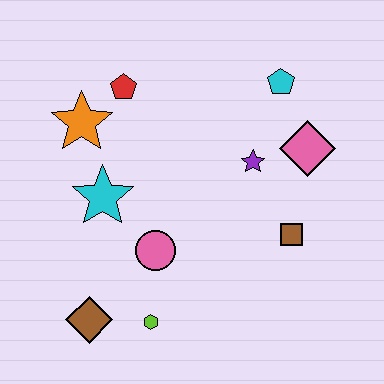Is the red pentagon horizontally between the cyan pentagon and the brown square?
No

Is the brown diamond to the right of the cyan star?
No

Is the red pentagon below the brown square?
No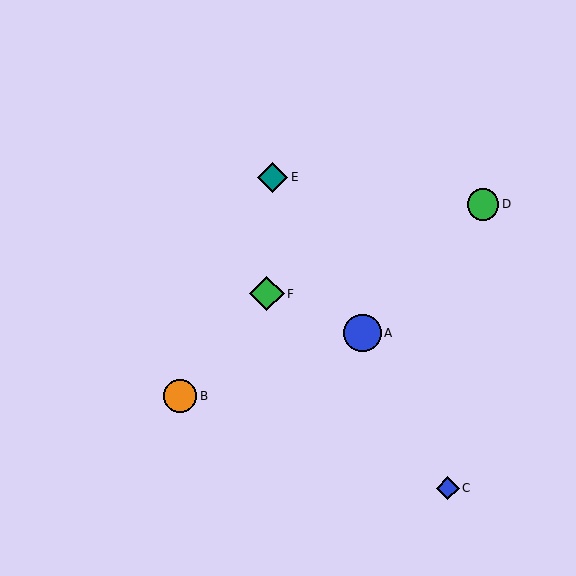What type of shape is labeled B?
Shape B is an orange circle.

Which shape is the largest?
The blue circle (labeled A) is the largest.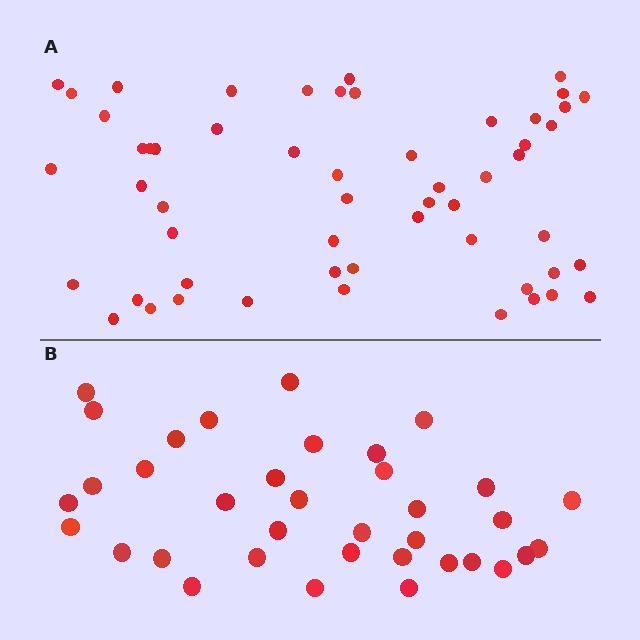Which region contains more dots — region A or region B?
Region A (the top region) has more dots.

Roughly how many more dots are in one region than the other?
Region A has approximately 20 more dots than region B.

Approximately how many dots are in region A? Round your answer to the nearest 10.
About 60 dots. (The exact count is 55, which rounds to 60.)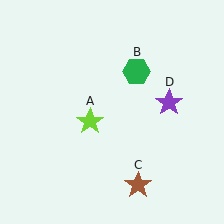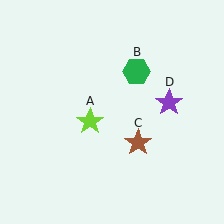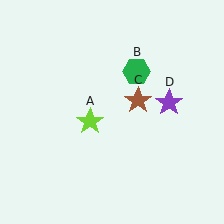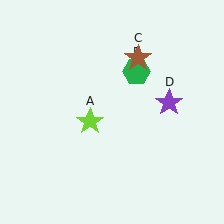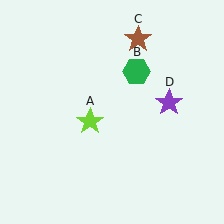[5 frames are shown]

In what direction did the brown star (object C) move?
The brown star (object C) moved up.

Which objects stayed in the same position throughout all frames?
Lime star (object A) and green hexagon (object B) and purple star (object D) remained stationary.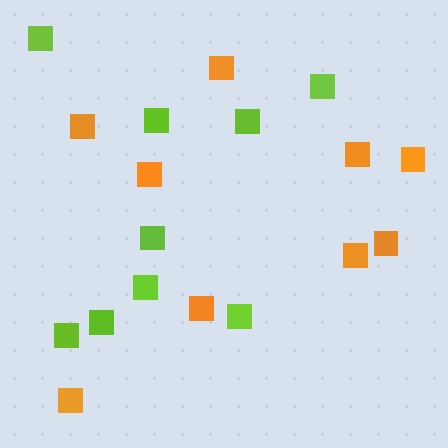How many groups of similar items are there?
There are 2 groups: one group of lime squares (9) and one group of orange squares (9).